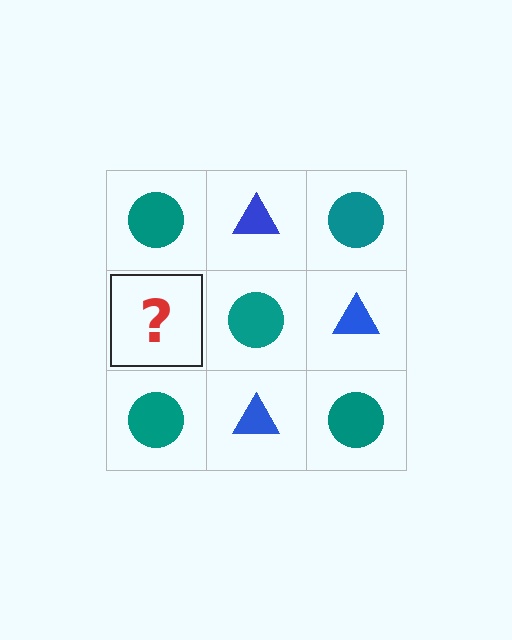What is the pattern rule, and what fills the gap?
The rule is that it alternates teal circle and blue triangle in a checkerboard pattern. The gap should be filled with a blue triangle.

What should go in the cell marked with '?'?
The missing cell should contain a blue triangle.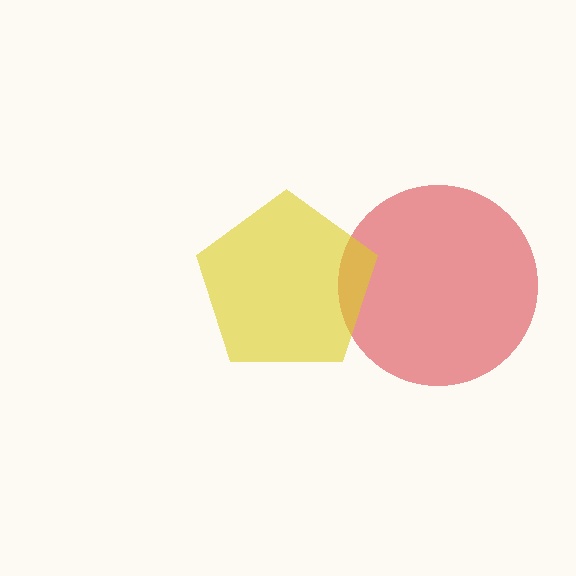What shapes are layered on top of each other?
The layered shapes are: a red circle, a yellow pentagon.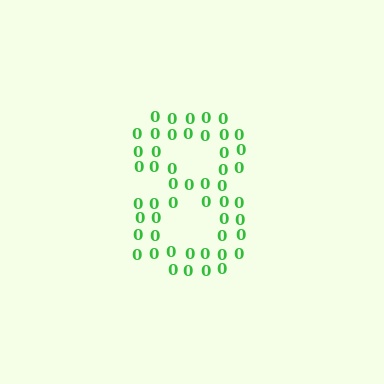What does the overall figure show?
The overall figure shows the digit 8.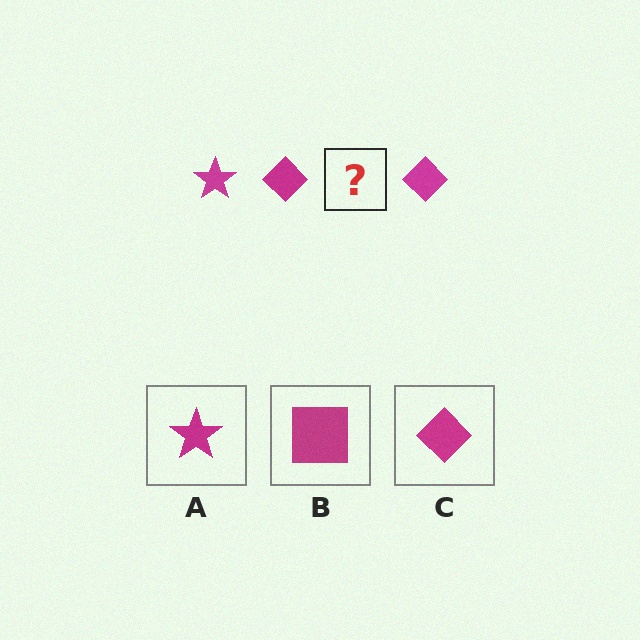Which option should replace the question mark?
Option A.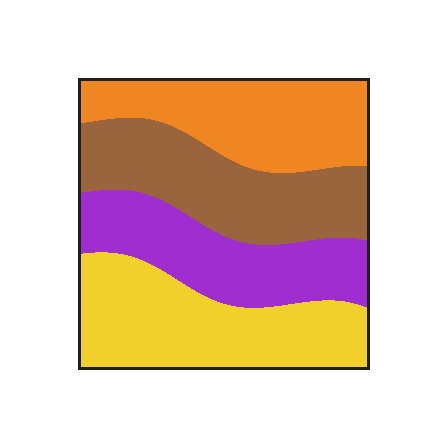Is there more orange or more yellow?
Yellow.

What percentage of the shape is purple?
Purple takes up about one fifth (1/5) of the shape.